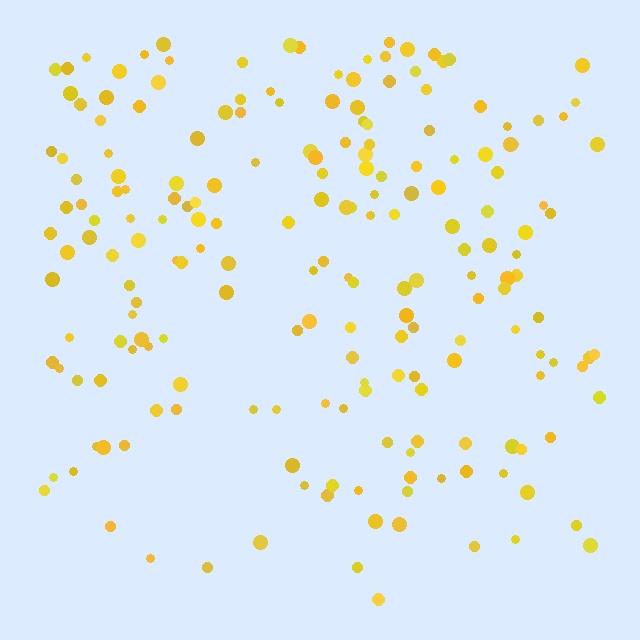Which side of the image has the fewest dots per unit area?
The bottom.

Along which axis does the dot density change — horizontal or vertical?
Vertical.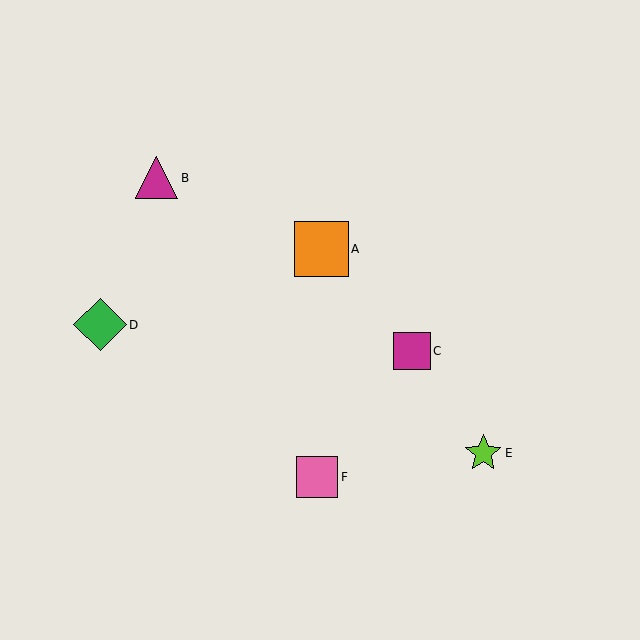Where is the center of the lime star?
The center of the lime star is at (483, 453).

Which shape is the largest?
The orange square (labeled A) is the largest.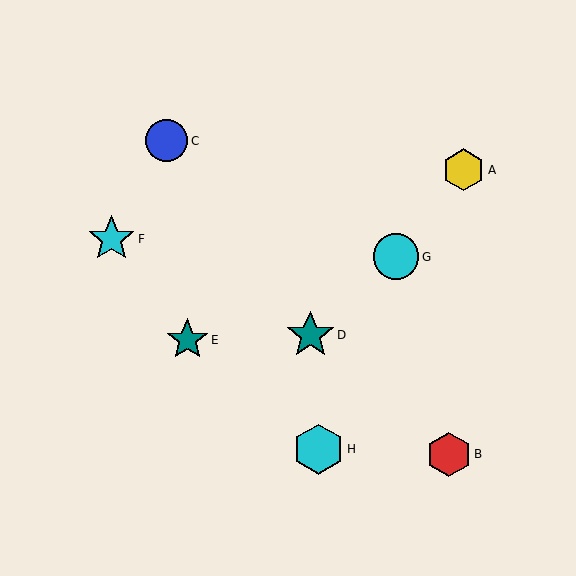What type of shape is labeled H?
Shape H is a cyan hexagon.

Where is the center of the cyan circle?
The center of the cyan circle is at (396, 257).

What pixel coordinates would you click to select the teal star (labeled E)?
Click at (187, 340) to select the teal star E.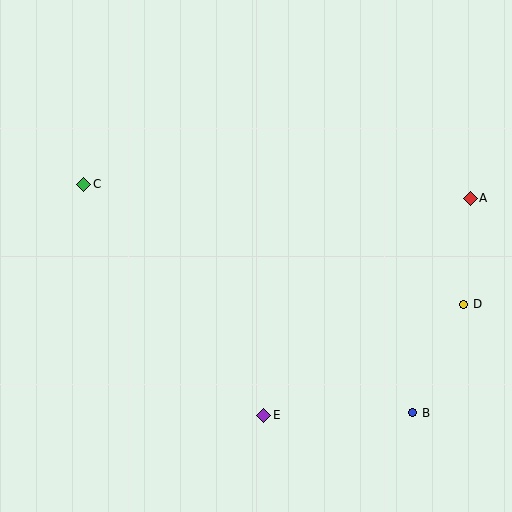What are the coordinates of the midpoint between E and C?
The midpoint between E and C is at (174, 300).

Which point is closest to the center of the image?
Point E at (263, 415) is closest to the center.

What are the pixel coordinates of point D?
Point D is at (464, 304).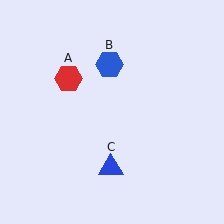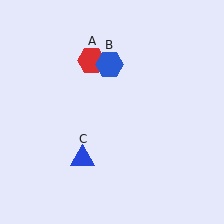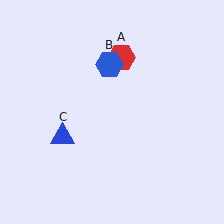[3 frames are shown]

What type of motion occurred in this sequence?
The red hexagon (object A), blue triangle (object C) rotated clockwise around the center of the scene.